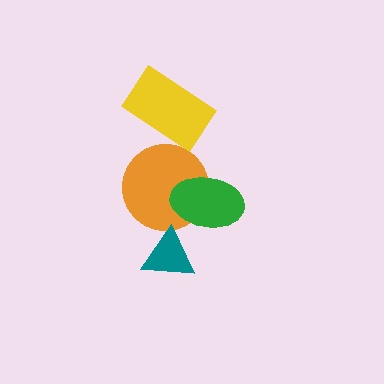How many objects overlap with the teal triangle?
0 objects overlap with the teal triangle.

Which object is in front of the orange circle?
The green ellipse is in front of the orange circle.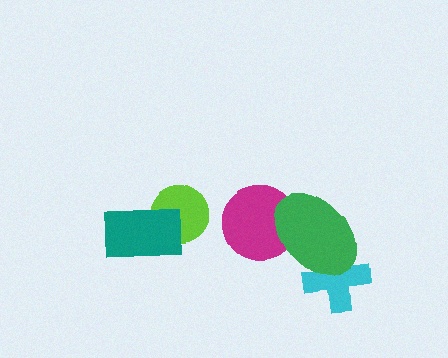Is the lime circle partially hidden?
Yes, it is partially covered by another shape.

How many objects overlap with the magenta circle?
1 object overlaps with the magenta circle.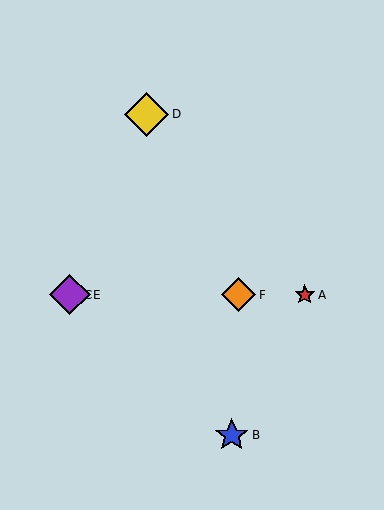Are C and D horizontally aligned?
No, C is at y≈295 and D is at y≈114.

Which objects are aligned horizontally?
Objects A, C, E, F are aligned horizontally.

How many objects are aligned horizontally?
4 objects (A, C, E, F) are aligned horizontally.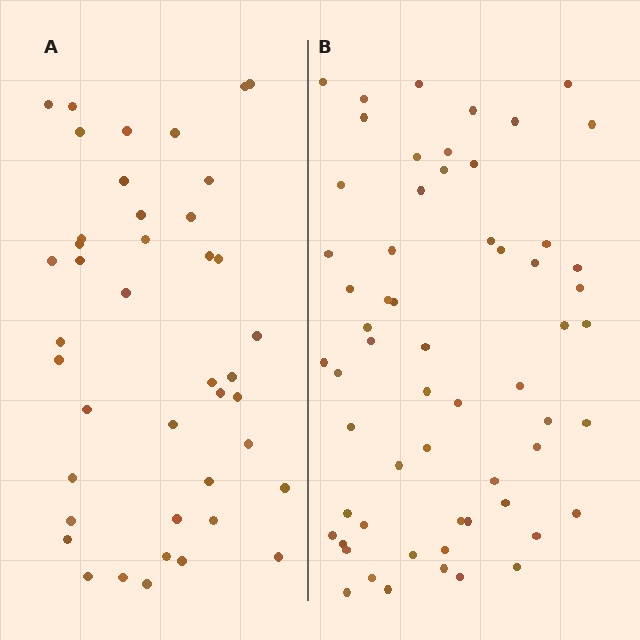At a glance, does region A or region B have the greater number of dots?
Region B (the right region) has more dots.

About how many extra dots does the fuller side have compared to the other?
Region B has approximately 20 more dots than region A.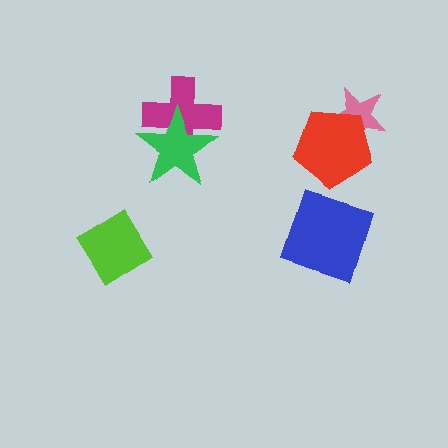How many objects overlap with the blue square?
0 objects overlap with the blue square.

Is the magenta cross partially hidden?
Yes, it is partially covered by another shape.